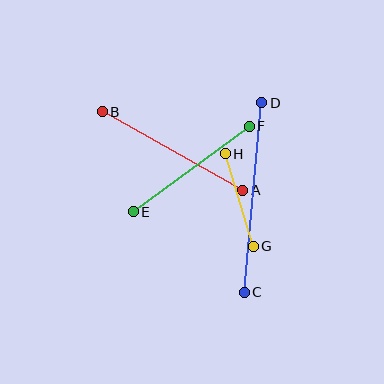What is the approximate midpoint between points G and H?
The midpoint is at approximately (239, 200) pixels.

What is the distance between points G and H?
The distance is approximately 97 pixels.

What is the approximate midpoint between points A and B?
The midpoint is at approximately (172, 151) pixels.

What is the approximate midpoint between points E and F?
The midpoint is at approximately (191, 169) pixels.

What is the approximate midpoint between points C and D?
The midpoint is at approximately (253, 198) pixels.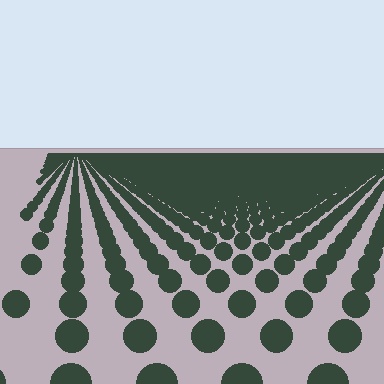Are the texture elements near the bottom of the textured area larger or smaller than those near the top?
Larger. Near the bottom, elements are closer to the viewer and appear at a bigger on-screen size.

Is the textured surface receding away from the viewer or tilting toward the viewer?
The surface is receding away from the viewer. Texture elements get smaller and denser toward the top.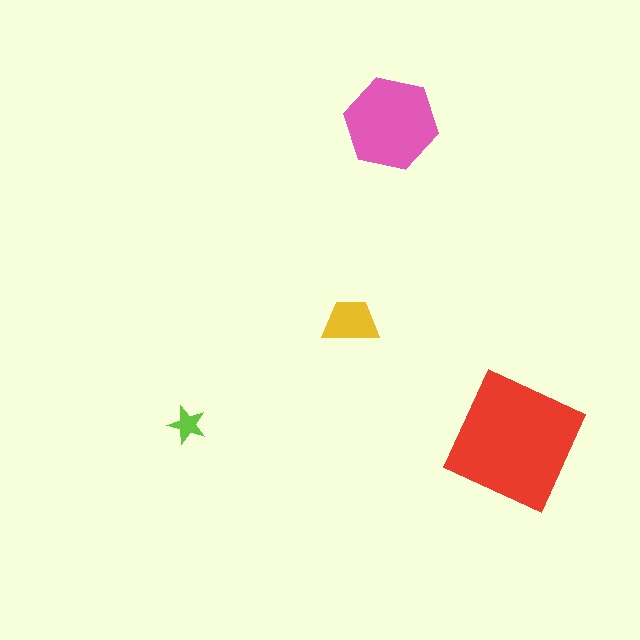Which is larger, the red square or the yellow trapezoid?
The red square.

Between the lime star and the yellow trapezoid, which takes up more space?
The yellow trapezoid.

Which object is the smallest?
The lime star.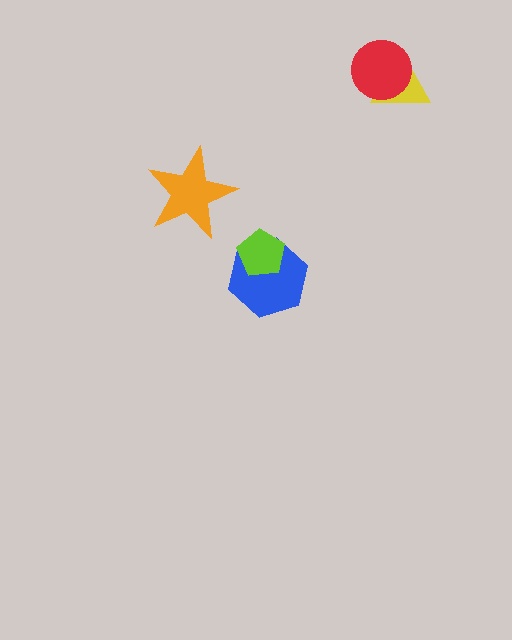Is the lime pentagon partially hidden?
No, no other shape covers it.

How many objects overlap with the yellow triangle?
1 object overlaps with the yellow triangle.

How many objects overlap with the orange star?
0 objects overlap with the orange star.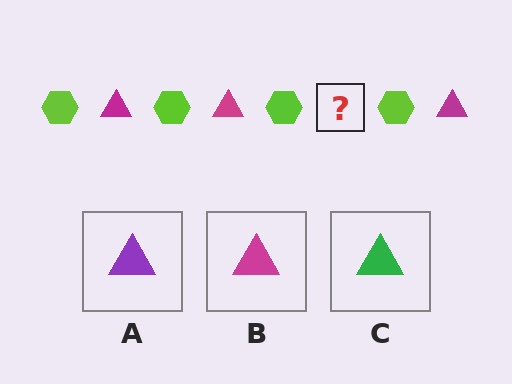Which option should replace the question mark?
Option B.